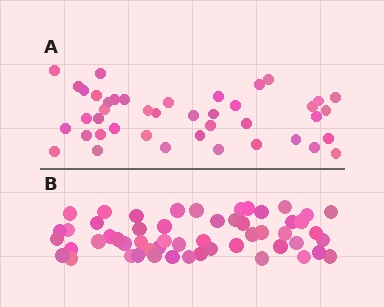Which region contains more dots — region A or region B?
Region B (the bottom region) has more dots.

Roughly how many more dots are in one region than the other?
Region B has roughly 12 or so more dots than region A.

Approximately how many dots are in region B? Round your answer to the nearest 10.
About 50 dots. (The exact count is 54, which rounds to 50.)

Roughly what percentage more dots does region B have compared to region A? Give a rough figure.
About 30% more.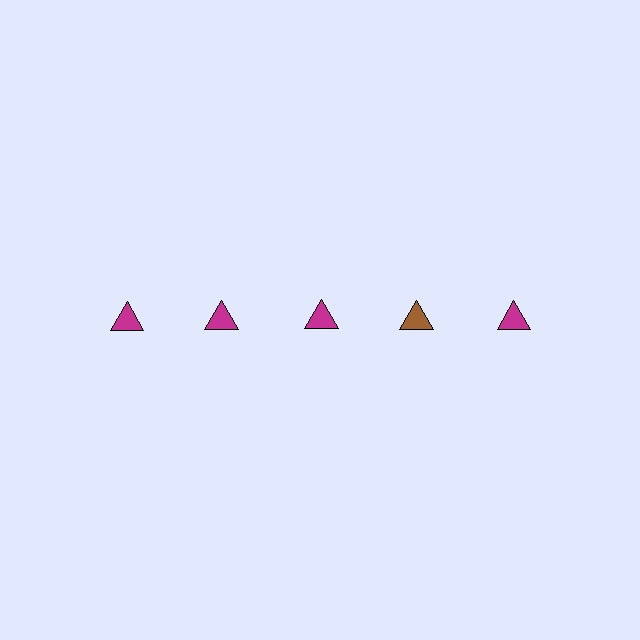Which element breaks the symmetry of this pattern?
The brown triangle in the top row, second from right column breaks the symmetry. All other shapes are magenta triangles.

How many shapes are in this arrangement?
There are 5 shapes arranged in a grid pattern.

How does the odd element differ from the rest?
It has a different color: brown instead of magenta.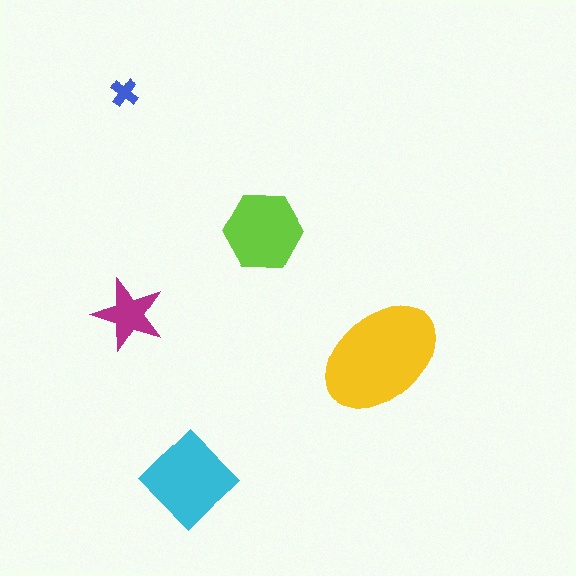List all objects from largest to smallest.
The yellow ellipse, the cyan diamond, the lime hexagon, the magenta star, the blue cross.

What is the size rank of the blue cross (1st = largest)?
5th.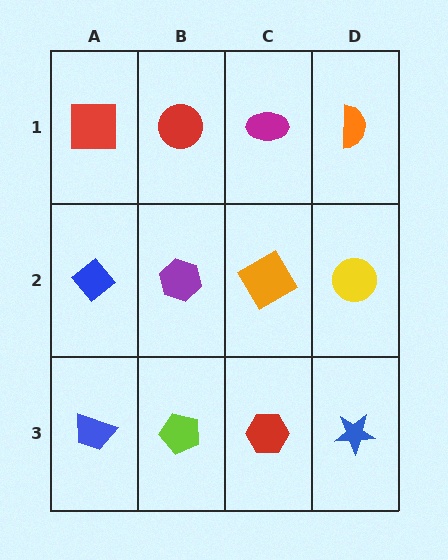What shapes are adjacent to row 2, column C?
A magenta ellipse (row 1, column C), a red hexagon (row 3, column C), a purple hexagon (row 2, column B), a yellow circle (row 2, column D).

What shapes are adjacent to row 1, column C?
An orange square (row 2, column C), a red circle (row 1, column B), an orange semicircle (row 1, column D).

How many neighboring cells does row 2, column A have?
3.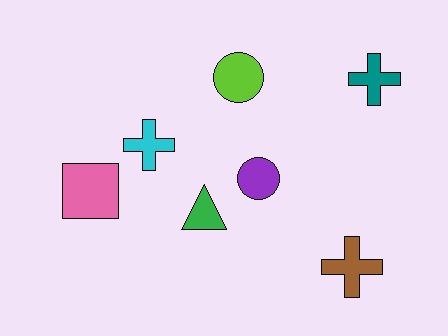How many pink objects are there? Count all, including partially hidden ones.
There is 1 pink object.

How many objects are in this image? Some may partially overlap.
There are 7 objects.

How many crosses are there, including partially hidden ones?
There are 3 crosses.